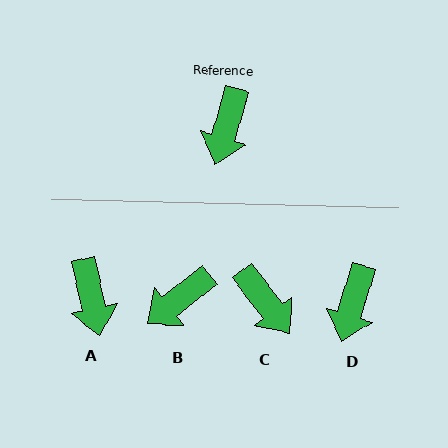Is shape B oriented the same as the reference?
No, it is off by about 36 degrees.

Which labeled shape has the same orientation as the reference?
D.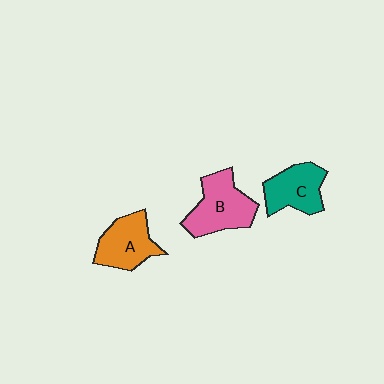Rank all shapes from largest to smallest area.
From largest to smallest: B (pink), A (orange), C (teal).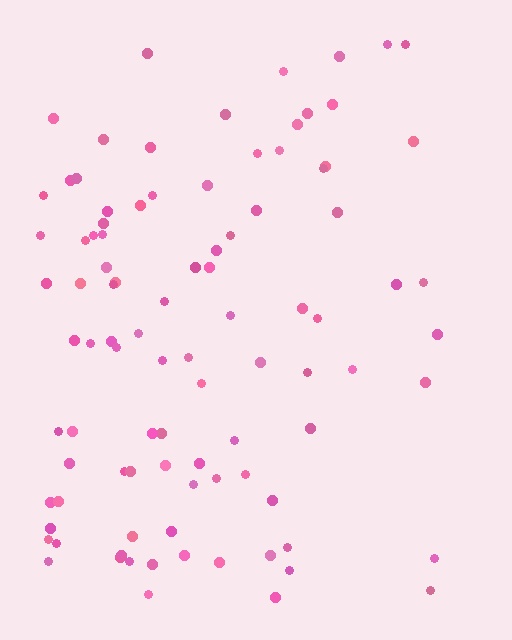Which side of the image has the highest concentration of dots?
The left.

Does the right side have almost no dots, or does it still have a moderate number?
Still a moderate number, just noticeably fewer than the left.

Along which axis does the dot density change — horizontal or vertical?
Horizontal.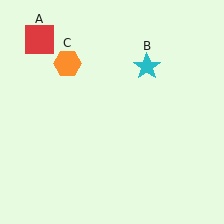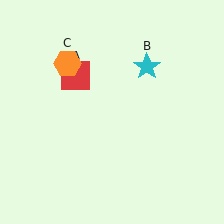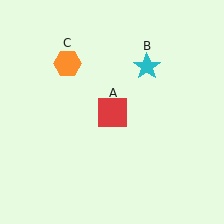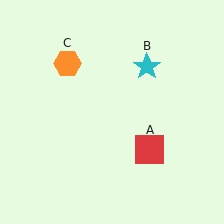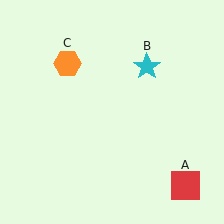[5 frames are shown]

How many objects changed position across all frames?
1 object changed position: red square (object A).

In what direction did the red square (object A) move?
The red square (object A) moved down and to the right.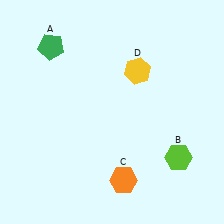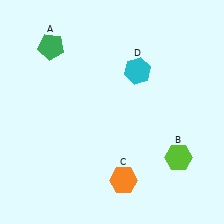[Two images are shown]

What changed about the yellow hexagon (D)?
In Image 1, D is yellow. In Image 2, it changed to cyan.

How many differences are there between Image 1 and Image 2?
There is 1 difference between the two images.